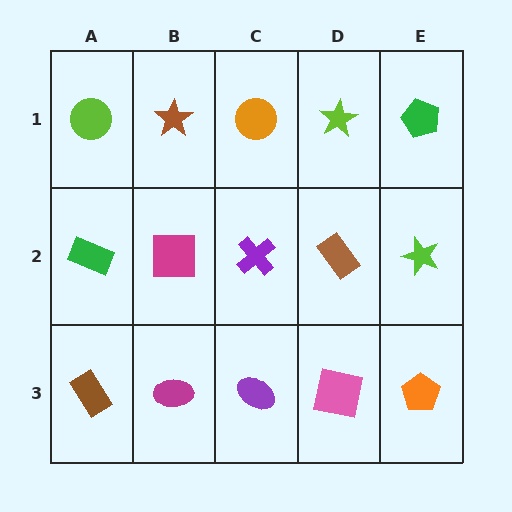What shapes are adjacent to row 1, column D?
A brown rectangle (row 2, column D), an orange circle (row 1, column C), a green pentagon (row 1, column E).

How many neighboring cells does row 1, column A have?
2.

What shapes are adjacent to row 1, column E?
A lime star (row 2, column E), a lime star (row 1, column D).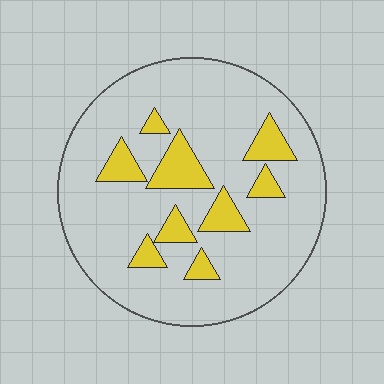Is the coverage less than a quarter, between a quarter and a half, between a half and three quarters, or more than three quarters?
Less than a quarter.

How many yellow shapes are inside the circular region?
9.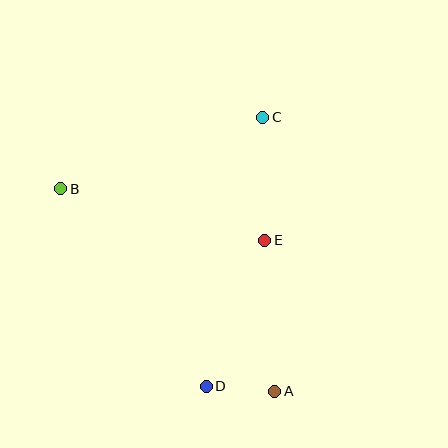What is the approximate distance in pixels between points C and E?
The distance between C and E is approximately 123 pixels.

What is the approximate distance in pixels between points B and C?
The distance between B and C is approximately 214 pixels.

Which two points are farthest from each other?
Points A and B are farthest from each other.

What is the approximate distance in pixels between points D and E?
The distance between D and E is approximately 157 pixels.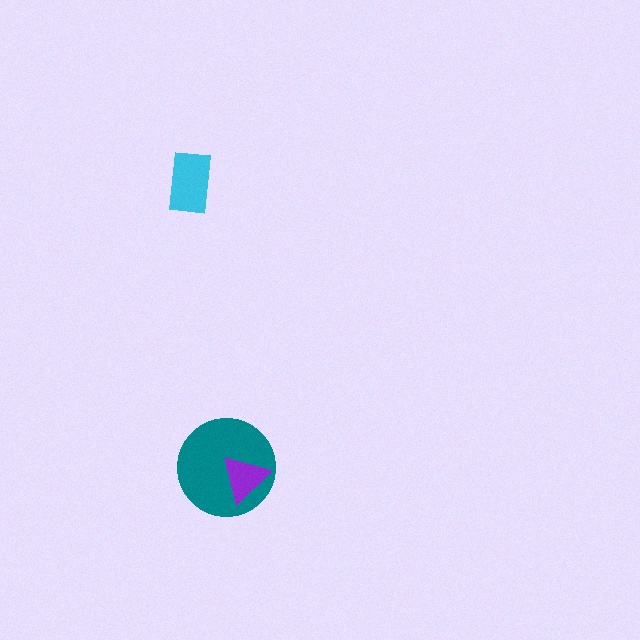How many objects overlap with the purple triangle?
1 object overlaps with the purple triangle.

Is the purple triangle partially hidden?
No, no other shape covers it.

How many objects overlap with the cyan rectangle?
0 objects overlap with the cyan rectangle.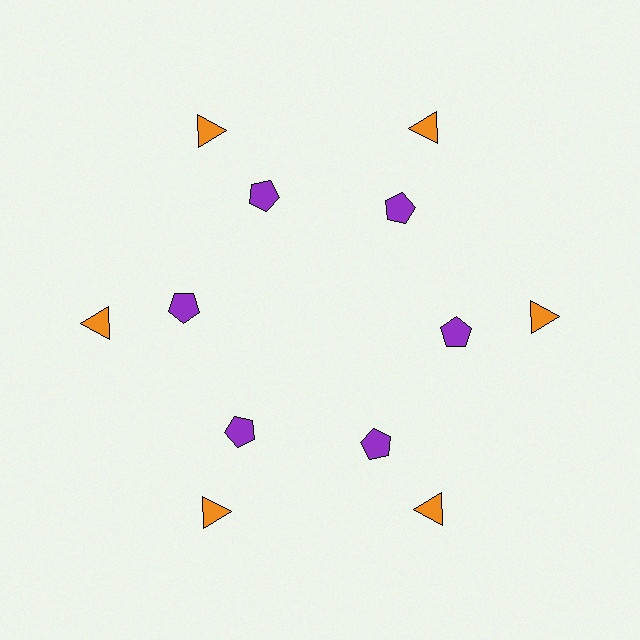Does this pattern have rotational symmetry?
Yes, this pattern has 6-fold rotational symmetry. It looks the same after rotating 60 degrees around the center.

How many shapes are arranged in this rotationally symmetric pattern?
There are 12 shapes, arranged in 6 groups of 2.